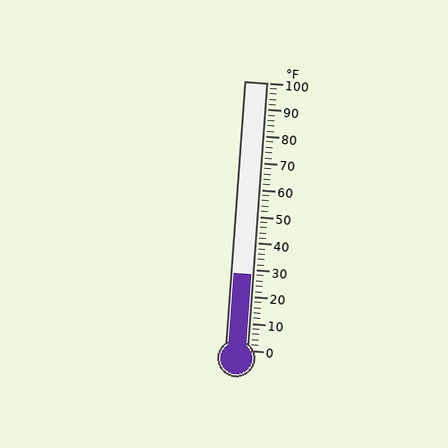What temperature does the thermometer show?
The thermometer shows approximately 28°F.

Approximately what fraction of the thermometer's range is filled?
The thermometer is filled to approximately 30% of its range.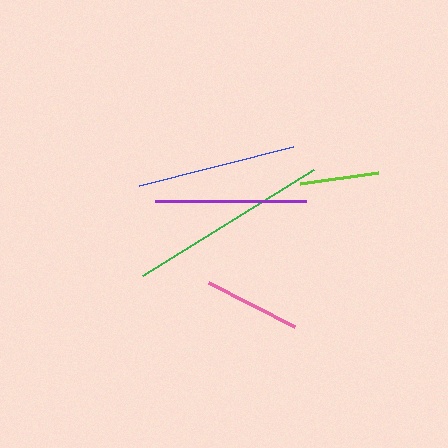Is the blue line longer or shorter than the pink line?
The blue line is longer than the pink line.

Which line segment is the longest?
The green line is the longest at approximately 201 pixels.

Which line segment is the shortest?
The lime line is the shortest at approximately 79 pixels.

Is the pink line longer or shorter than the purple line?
The purple line is longer than the pink line.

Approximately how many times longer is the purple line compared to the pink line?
The purple line is approximately 1.6 times the length of the pink line.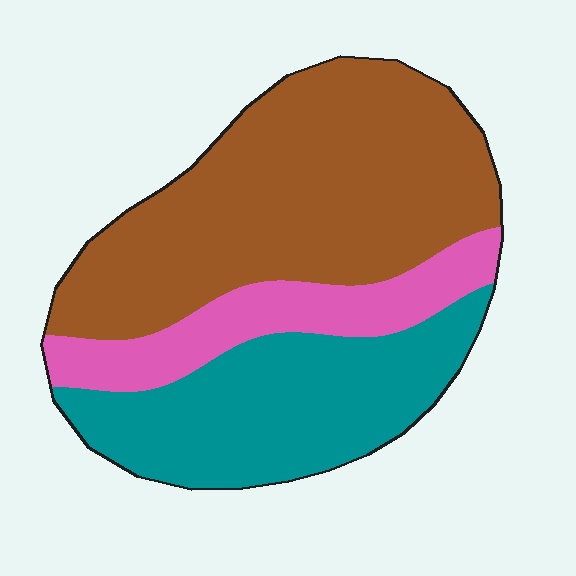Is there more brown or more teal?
Brown.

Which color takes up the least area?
Pink, at roughly 15%.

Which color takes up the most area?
Brown, at roughly 50%.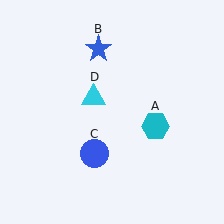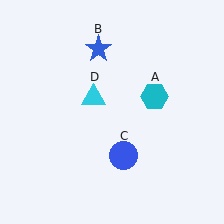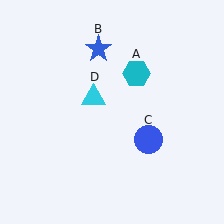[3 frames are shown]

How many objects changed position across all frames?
2 objects changed position: cyan hexagon (object A), blue circle (object C).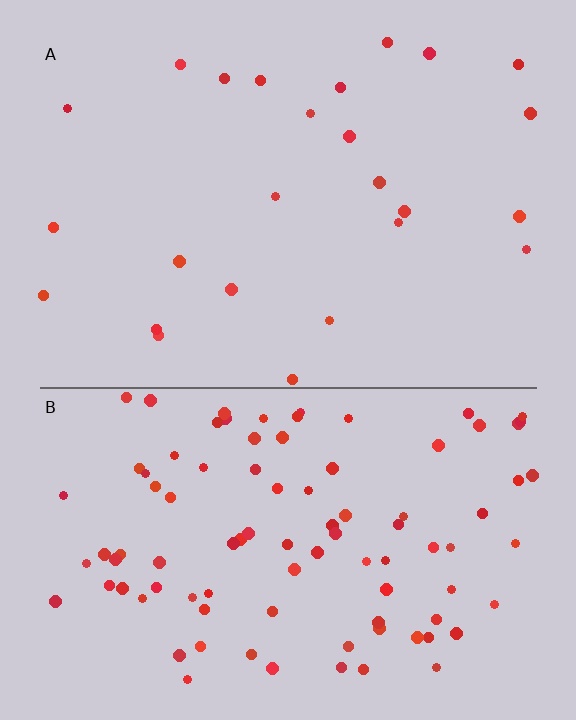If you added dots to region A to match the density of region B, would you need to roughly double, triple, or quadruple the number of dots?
Approximately quadruple.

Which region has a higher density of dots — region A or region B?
B (the bottom).